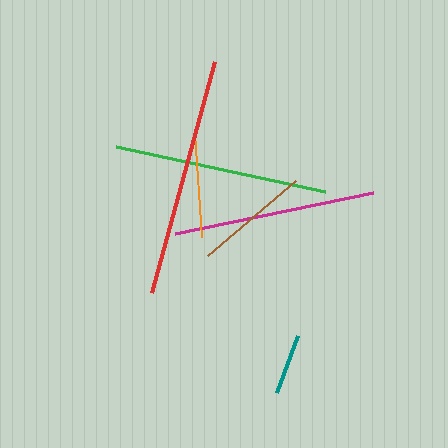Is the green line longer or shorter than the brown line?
The green line is longer than the brown line.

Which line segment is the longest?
The red line is the longest at approximately 239 pixels.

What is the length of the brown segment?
The brown segment is approximately 116 pixels long.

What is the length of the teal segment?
The teal segment is approximately 61 pixels long.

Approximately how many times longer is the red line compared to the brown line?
The red line is approximately 2.1 times the length of the brown line.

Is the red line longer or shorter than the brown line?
The red line is longer than the brown line.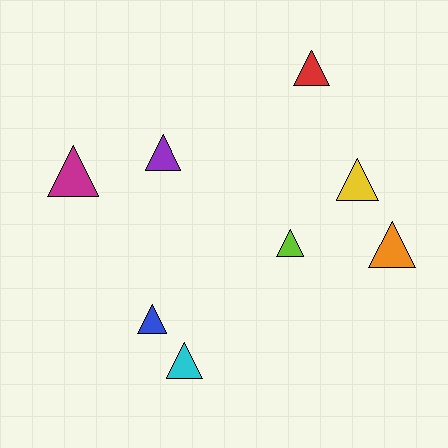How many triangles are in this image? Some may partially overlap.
There are 8 triangles.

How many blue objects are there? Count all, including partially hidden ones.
There is 1 blue object.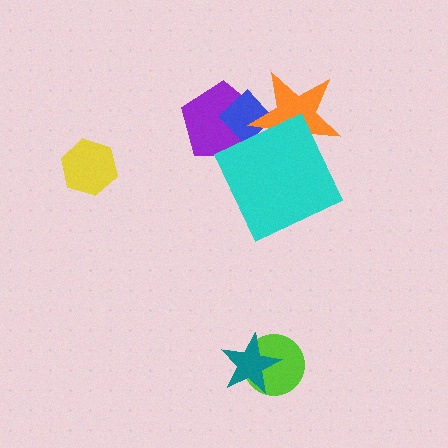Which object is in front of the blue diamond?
The orange star is in front of the blue diamond.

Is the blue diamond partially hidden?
Yes, it is partially covered by another shape.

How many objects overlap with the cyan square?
2 objects overlap with the cyan square.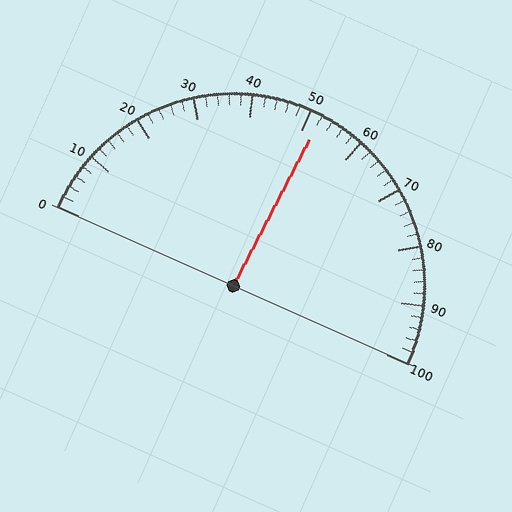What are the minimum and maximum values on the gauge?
The gauge ranges from 0 to 100.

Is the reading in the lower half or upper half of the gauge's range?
The reading is in the upper half of the range (0 to 100).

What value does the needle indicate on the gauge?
The needle indicates approximately 52.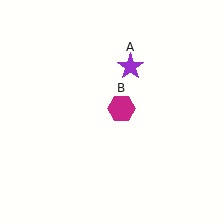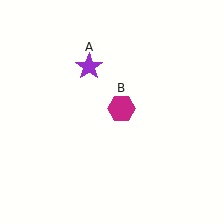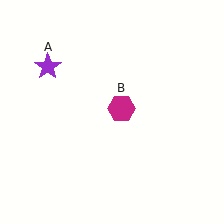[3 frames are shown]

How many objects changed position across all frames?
1 object changed position: purple star (object A).